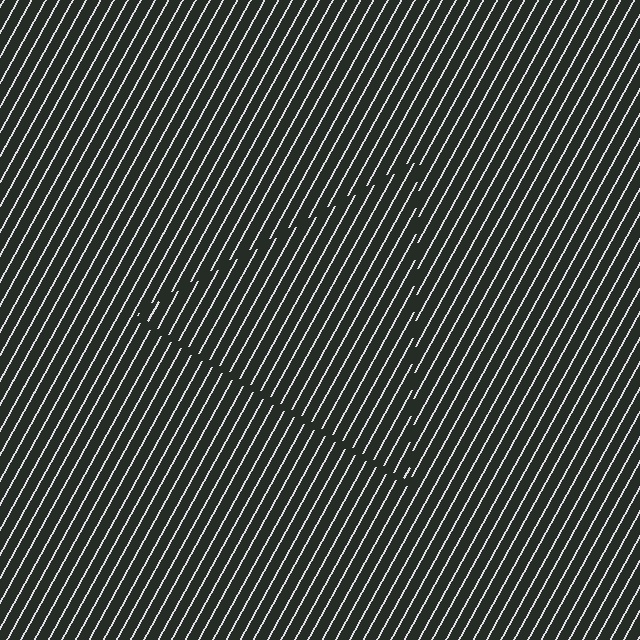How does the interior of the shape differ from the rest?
The interior of the shape contains the same grating, shifted by half a period — the contour is defined by the phase discontinuity where line-ends from the inner and outer gratings abut.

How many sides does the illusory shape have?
3 sides — the line-ends trace a triangle.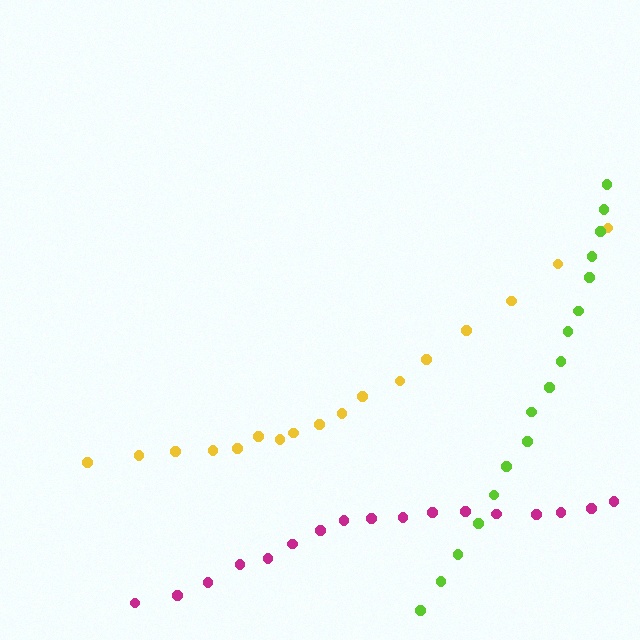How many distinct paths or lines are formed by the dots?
There are 3 distinct paths.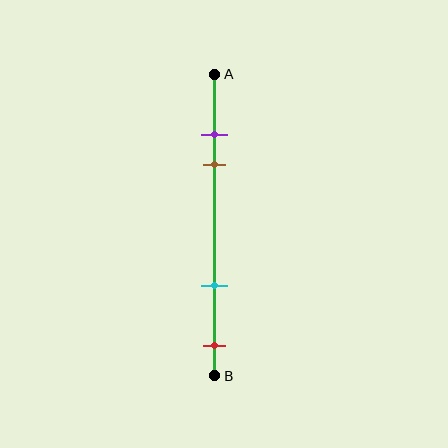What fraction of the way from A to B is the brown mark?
The brown mark is approximately 30% (0.3) of the way from A to B.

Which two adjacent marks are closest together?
The purple and brown marks are the closest adjacent pair.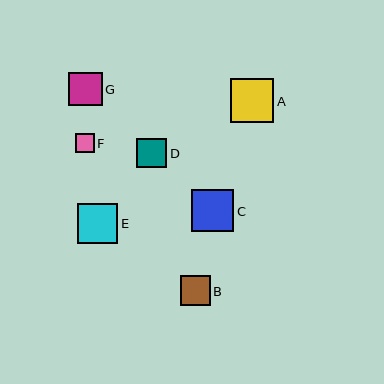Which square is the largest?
Square A is the largest with a size of approximately 43 pixels.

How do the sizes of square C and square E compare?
Square C and square E are approximately the same size.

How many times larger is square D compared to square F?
Square D is approximately 1.6 times the size of square F.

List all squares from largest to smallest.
From largest to smallest: A, C, E, G, B, D, F.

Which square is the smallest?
Square F is the smallest with a size of approximately 18 pixels.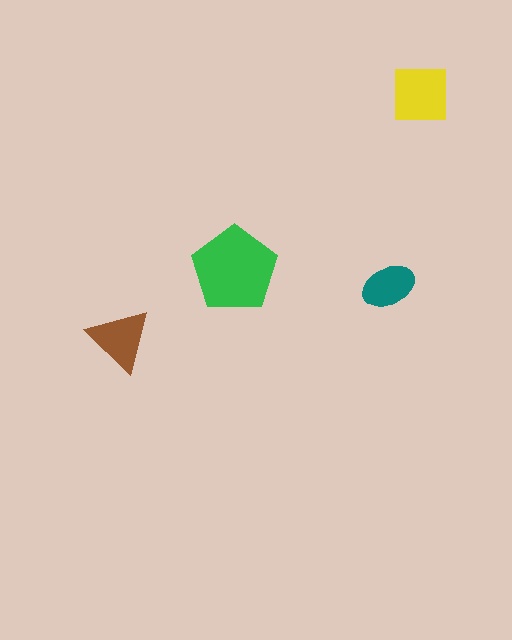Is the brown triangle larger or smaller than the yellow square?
Smaller.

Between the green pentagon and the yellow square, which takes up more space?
The green pentagon.